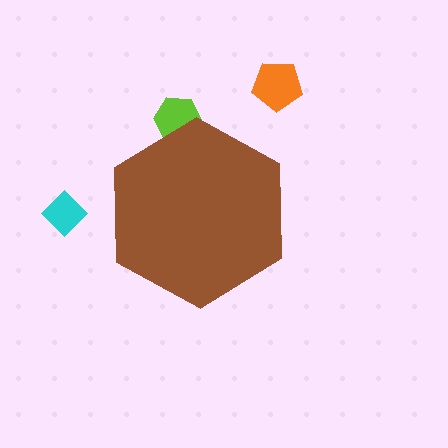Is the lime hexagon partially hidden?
Yes, the lime hexagon is partially hidden behind the brown hexagon.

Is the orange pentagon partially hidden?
No, the orange pentagon is fully visible.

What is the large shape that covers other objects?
A brown hexagon.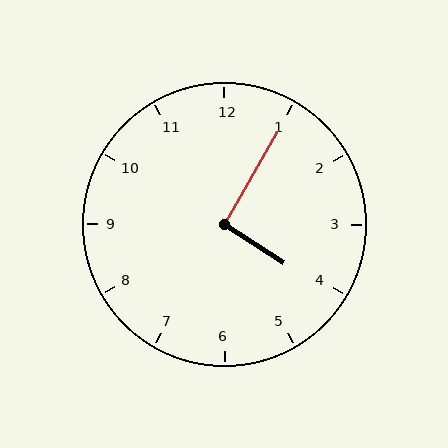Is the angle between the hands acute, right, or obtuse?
It is right.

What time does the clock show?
4:05.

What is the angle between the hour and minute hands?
Approximately 92 degrees.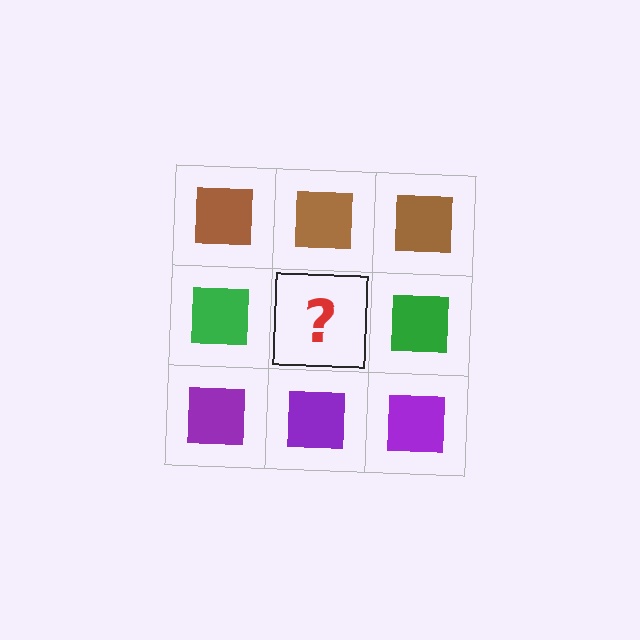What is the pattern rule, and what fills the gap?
The rule is that each row has a consistent color. The gap should be filled with a green square.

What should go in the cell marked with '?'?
The missing cell should contain a green square.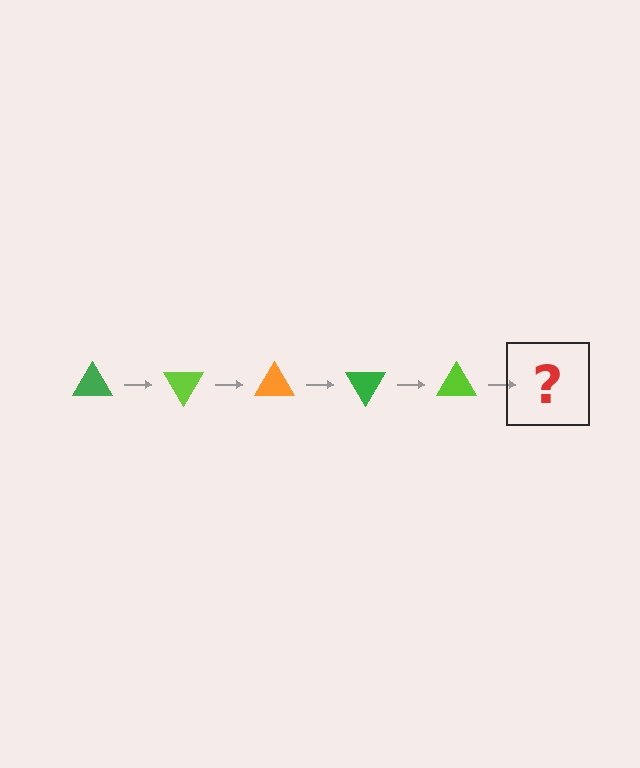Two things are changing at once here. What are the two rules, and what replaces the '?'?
The two rules are that it rotates 60 degrees each step and the color cycles through green, lime, and orange. The '?' should be an orange triangle, rotated 300 degrees from the start.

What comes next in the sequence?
The next element should be an orange triangle, rotated 300 degrees from the start.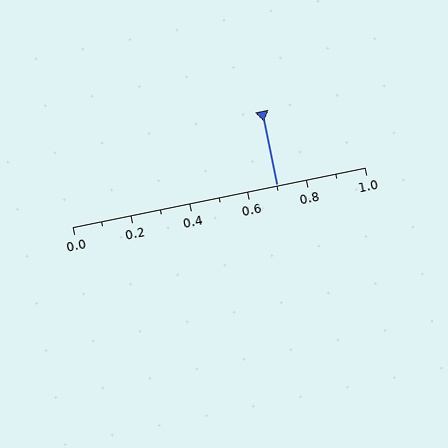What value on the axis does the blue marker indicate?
The marker indicates approximately 0.7.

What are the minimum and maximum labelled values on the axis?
The axis runs from 0.0 to 1.0.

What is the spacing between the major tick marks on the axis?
The major ticks are spaced 0.2 apart.